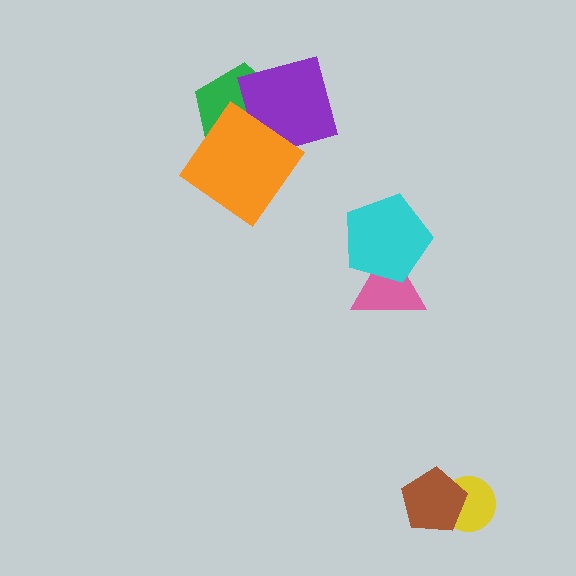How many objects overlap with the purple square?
2 objects overlap with the purple square.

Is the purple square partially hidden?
Yes, it is partially covered by another shape.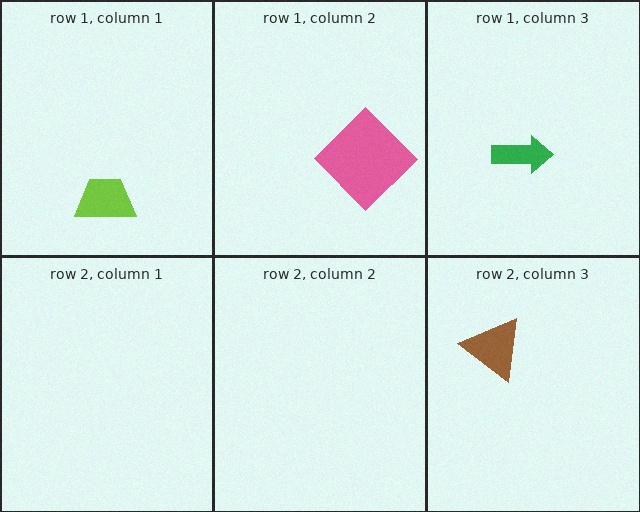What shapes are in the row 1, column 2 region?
The pink diamond.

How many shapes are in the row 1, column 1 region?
1.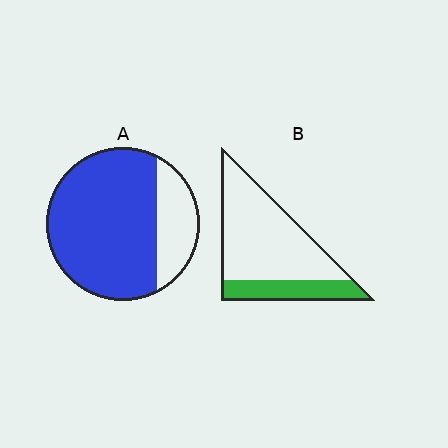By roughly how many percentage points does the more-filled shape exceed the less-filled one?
By roughly 50 percentage points (A over B).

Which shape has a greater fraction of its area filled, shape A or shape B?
Shape A.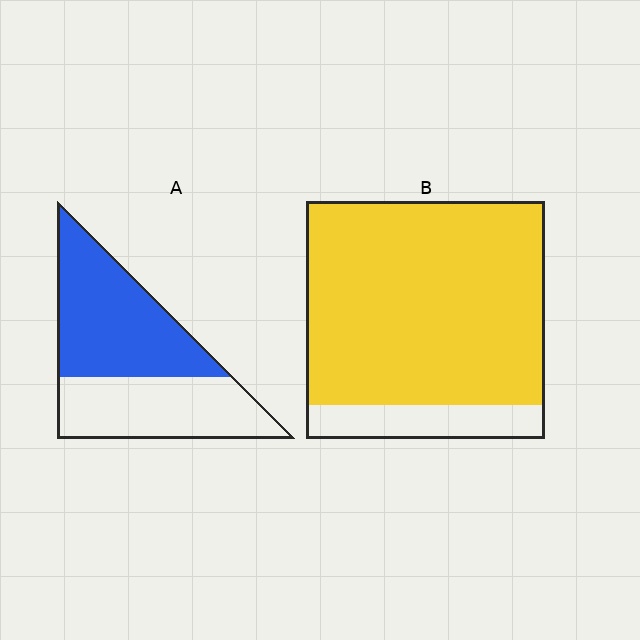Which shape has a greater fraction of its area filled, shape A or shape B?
Shape B.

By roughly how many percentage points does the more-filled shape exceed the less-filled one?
By roughly 30 percentage points (B over A).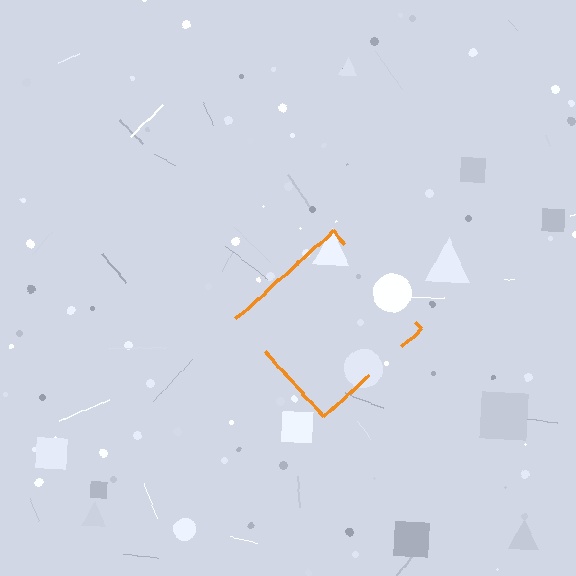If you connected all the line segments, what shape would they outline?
They would outline a diamond.